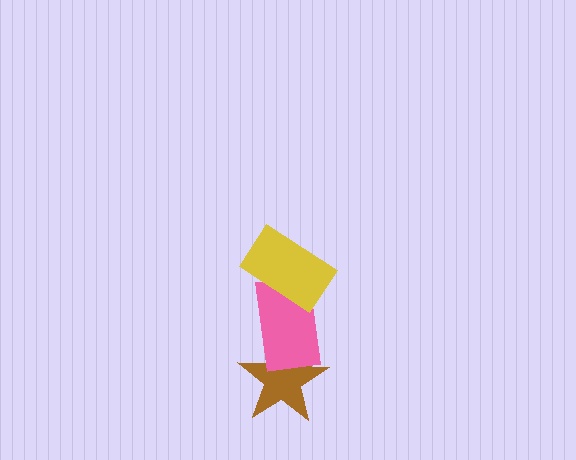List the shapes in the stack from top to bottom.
From top to bottom: the yellow rectangle, the pink rectangle, the brown star.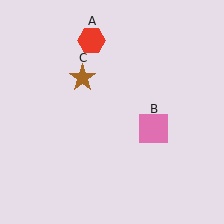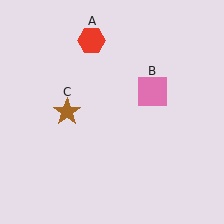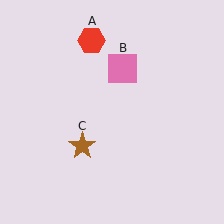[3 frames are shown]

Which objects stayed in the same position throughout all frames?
Red hexagon (object A) remained stationary.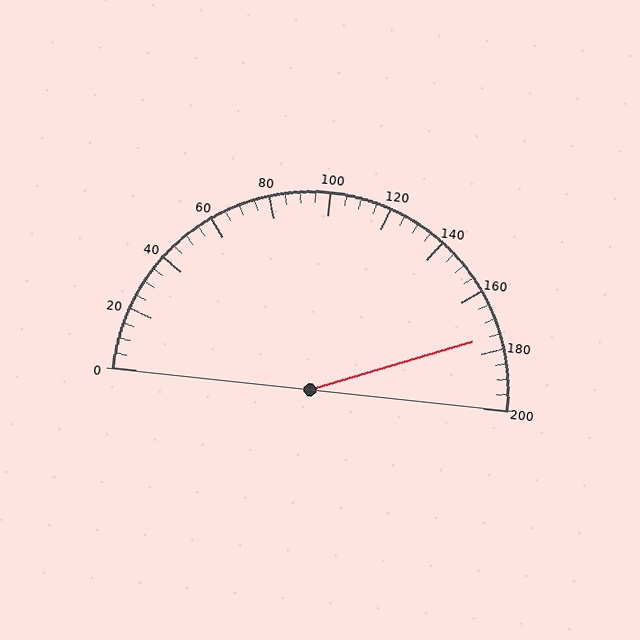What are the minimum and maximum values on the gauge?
The gauge ranges from 0 to 200.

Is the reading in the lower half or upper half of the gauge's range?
The reading is in the upper half of the range (0 to 200).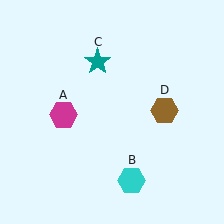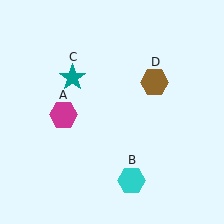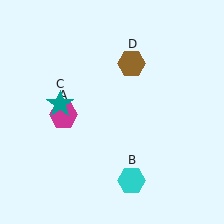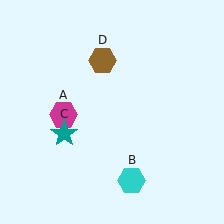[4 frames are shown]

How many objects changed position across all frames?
2 objects changed position: teal star (object C), brown hexagon (object D).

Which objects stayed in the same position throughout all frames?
Magenta hexagon (object A) and cyan hexagon (object B) remained stationary.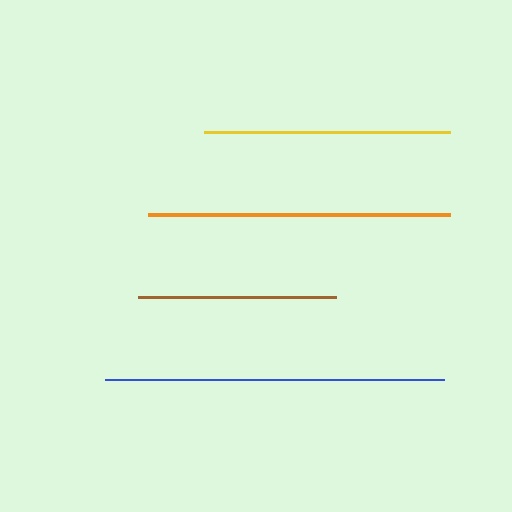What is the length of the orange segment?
The orange segment is approximately 301 pixels long.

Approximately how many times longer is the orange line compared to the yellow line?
The orange line is approximately 1.2 times the length of the yellow line.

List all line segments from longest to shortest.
From longest to shortest: blue, orange, yellow, brown.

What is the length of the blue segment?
The blue segment is approximately 339 pixels long.